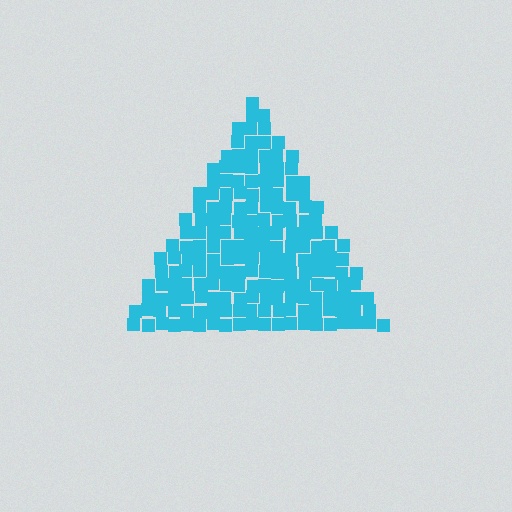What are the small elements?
The small elements are squares.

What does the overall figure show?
The overall figure shows a triangle.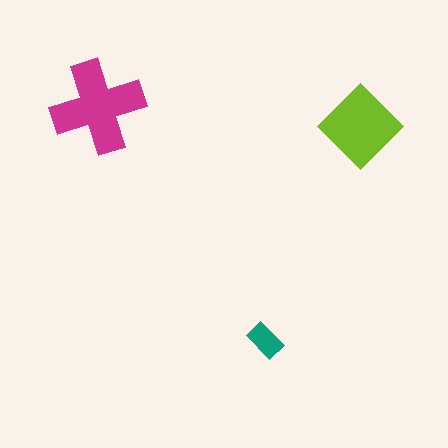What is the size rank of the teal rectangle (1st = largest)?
3rd.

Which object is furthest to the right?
The lime diamond is rightmost.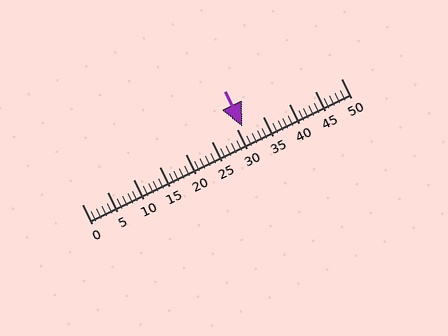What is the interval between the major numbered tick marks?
The major tick marks are spaced 5 units apart.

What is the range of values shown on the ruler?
The ruler shows values from 0 to 50.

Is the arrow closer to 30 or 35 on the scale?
The arrow is closer to 30.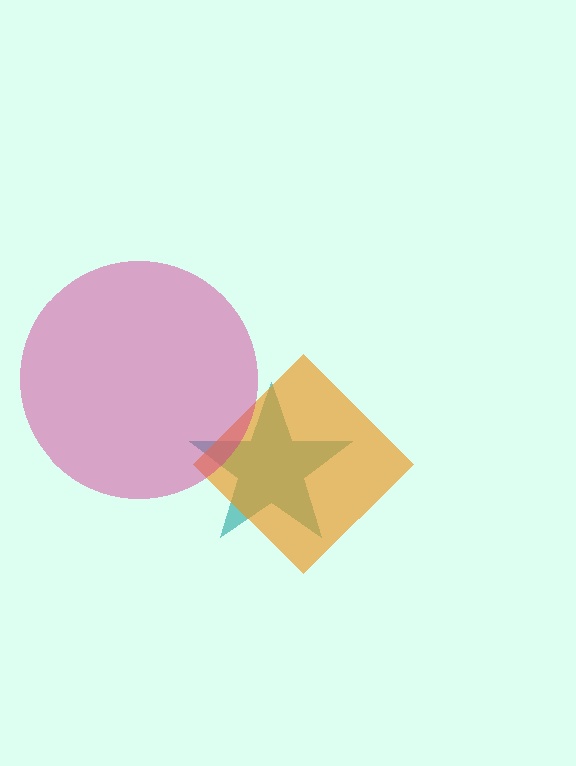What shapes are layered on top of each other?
The layered shapes are: a teal star, an orange diamond, a magenta circle.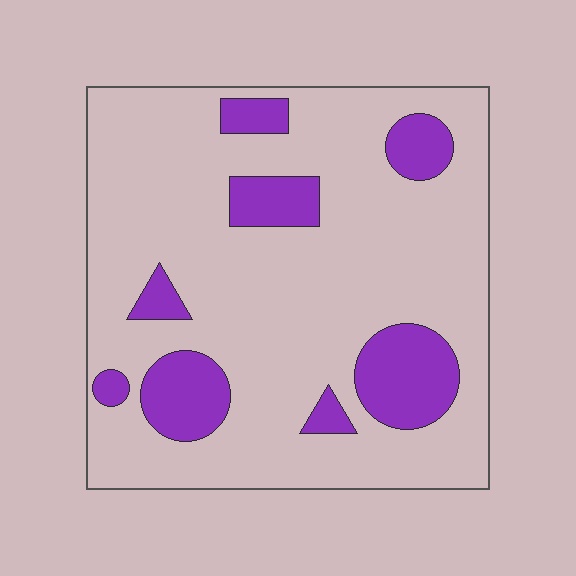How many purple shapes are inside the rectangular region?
8.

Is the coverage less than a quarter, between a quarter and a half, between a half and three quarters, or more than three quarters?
Less than a quarter.